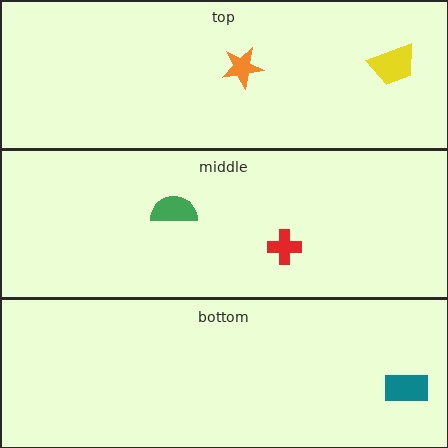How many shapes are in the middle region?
2.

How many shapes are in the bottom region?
1.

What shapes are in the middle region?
The red cross, the green semicircle.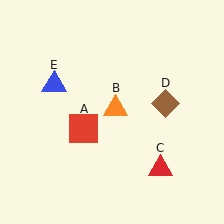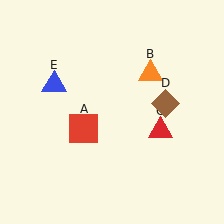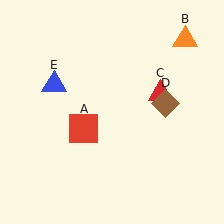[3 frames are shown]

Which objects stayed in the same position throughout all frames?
Red square (object A) and brown diamond (object D) and blue triangle (object E) remained stationary.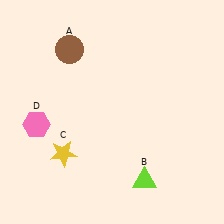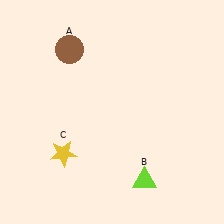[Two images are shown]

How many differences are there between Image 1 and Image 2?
There is 1 difference between the two images.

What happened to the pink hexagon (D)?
The pink hexagon (D) was removed in Image 2. It was in the bottom-left area of Image 1.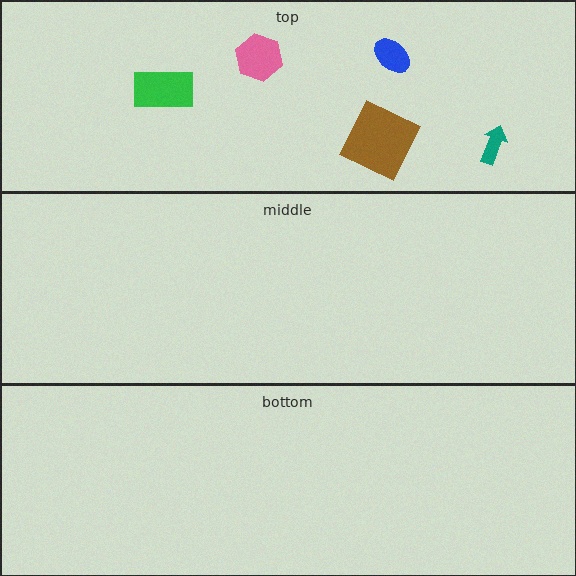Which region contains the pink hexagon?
The top region.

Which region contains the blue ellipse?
The top region.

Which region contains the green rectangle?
The top region.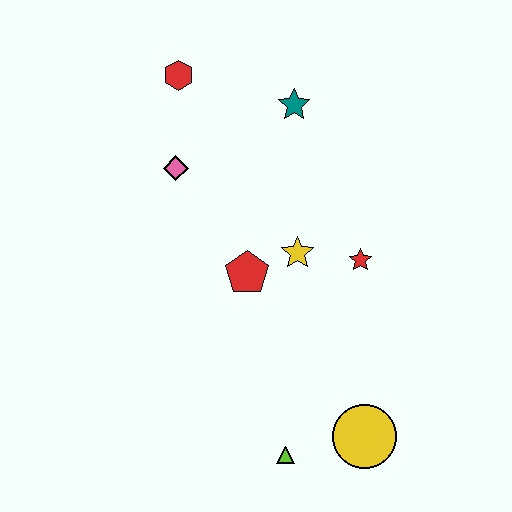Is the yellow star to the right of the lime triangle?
Yes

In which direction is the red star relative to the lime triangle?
The red star is above the lime triangle.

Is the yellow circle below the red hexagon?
Yes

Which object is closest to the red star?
The yellow star is closest to the red star.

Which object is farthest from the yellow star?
The red hexagon is farthest from the yellow star.